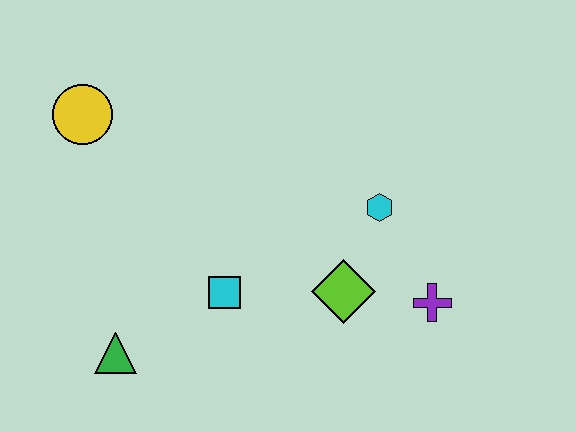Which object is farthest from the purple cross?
The yellow circle is farthest from the purple cross.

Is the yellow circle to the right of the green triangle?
No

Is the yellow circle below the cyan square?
No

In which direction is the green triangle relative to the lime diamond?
The green triangle is to the left of the lime diamond.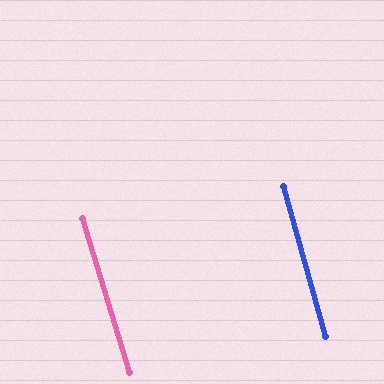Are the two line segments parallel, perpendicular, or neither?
Parallel — their directions differ by only 1.3°.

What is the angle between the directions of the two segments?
Approximately 1 degree.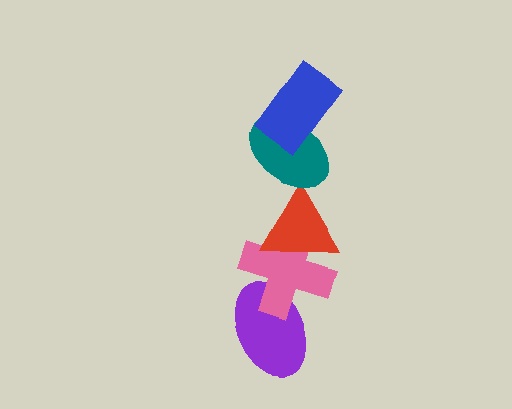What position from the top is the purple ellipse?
The purple ellipse is 5th from the top.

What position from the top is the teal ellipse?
The teal ellipse is 2nd from the top.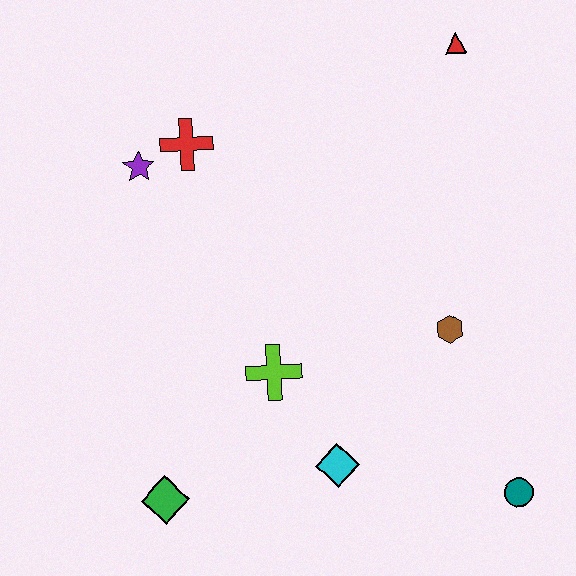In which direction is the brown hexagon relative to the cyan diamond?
The brown hexagon is above the cyan diamond.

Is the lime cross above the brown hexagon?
No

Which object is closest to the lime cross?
The cyan diamond is closest to the lime cross.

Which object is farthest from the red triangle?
The green diamond is farthest from the red triangle.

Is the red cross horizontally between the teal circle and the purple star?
Yes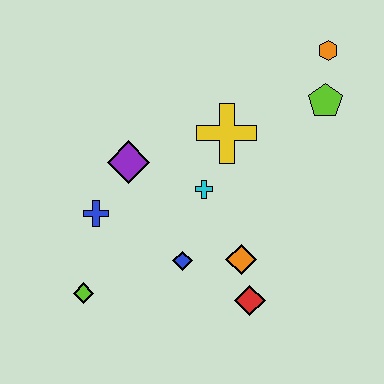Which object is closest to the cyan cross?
The yellow cross is closest to the cyan cross.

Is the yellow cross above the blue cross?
Yes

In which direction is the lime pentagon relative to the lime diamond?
The lime pentagon is to the right of the lime diamond.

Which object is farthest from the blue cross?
The orange hexagon is farthest from the blue cross.